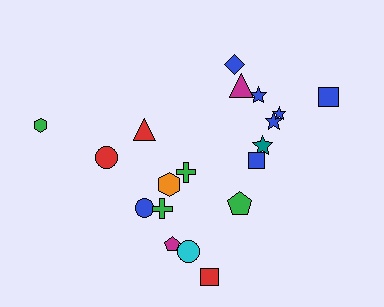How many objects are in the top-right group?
There are 8 objects.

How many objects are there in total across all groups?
There are 19 objects.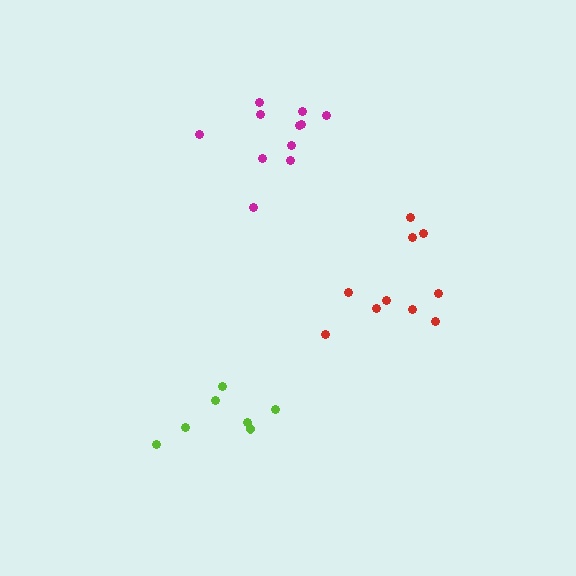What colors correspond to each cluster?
The clusters are colored: magenta, red, lime.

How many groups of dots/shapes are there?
There are 3 groups.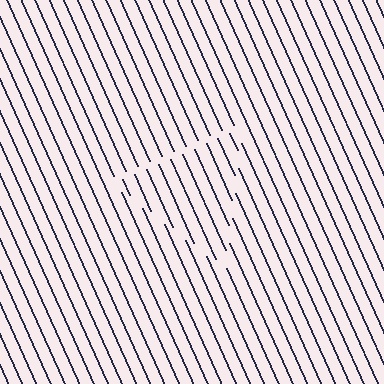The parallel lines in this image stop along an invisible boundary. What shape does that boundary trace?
An illusory triangle. The interior of the shape contains the same grating, shifted by half a period — the contour is defined by the phase discontinuity where line-ends from the inner and outer gratings abut.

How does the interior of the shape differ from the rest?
The interior of the shape contains the same grating, shifted by half a period — the contour is defined by the phase discontinuity where line-ends from the inner and outer gratings abut.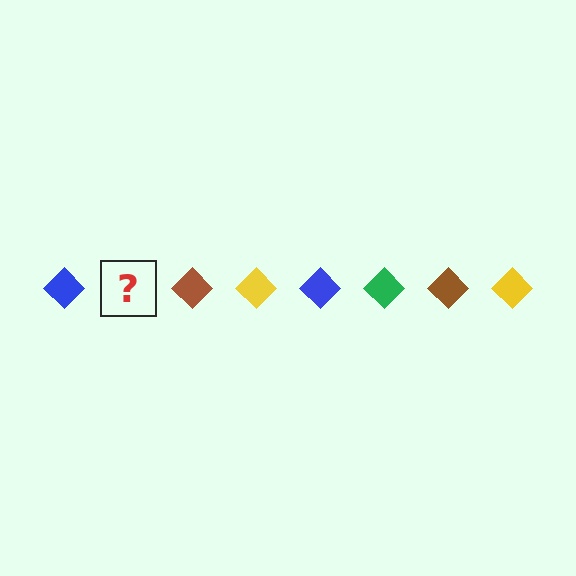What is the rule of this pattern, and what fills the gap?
The rule is that the pattern cycles through blue, green, brown, yellow diamonds. The gap should be filled with a green diamond.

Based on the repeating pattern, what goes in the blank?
The blank should be a green diamond.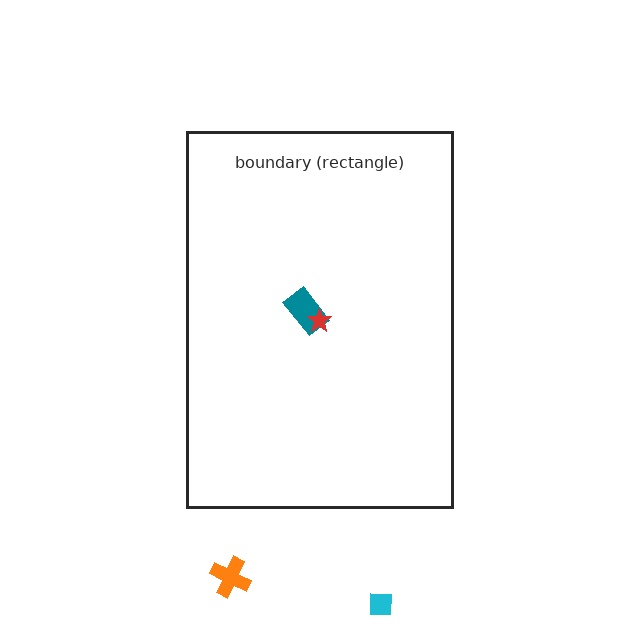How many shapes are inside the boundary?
2 inside, 2 outside.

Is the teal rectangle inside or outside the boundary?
Inside.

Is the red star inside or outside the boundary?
Inside.